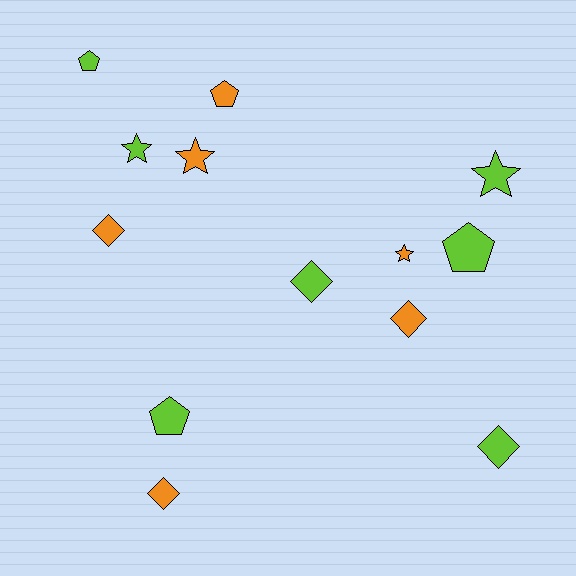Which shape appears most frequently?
Diamond, with 5 objects.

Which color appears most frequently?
Lime, with 7 objects.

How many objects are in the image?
There are 13 objects.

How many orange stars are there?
There are 2 orange stars.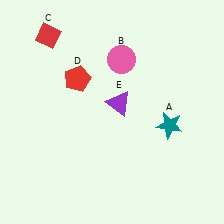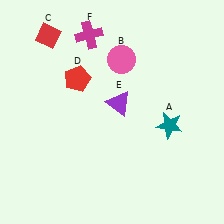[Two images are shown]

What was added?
A magenta cross (F) was added in Image 2.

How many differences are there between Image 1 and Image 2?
There is 1 difference between the two images.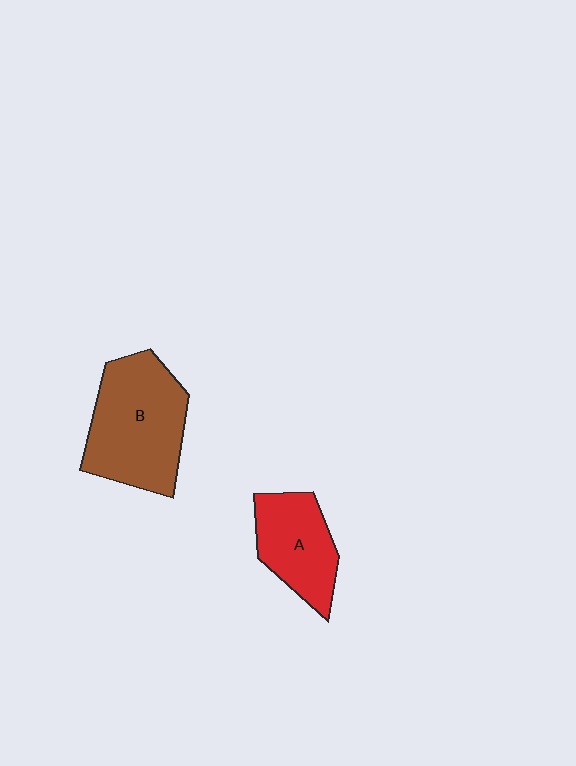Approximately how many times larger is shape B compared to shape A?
Approximately 1.5 times.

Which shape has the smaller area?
Shape A (red).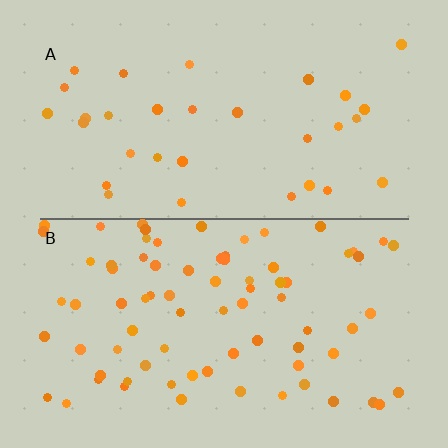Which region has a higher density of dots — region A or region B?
B (the bottom).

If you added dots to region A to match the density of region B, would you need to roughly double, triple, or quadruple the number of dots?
Approximately double.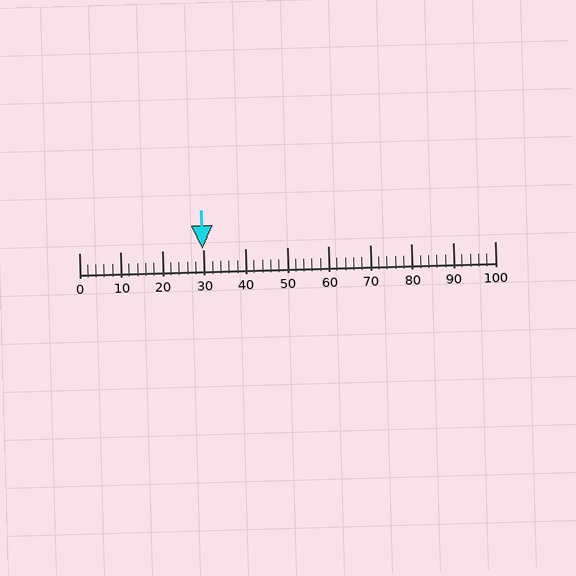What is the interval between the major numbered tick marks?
The major tick marks are spaced 10 units apart.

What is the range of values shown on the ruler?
The ruler shows values from 0 to 100.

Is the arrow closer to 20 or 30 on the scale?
The arrow is closer to 30.